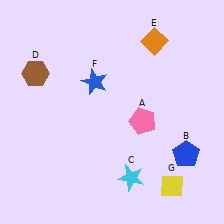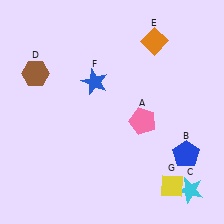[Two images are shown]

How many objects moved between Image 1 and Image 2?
1 object moved between the two images.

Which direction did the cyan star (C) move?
The cyan star (C) moved right.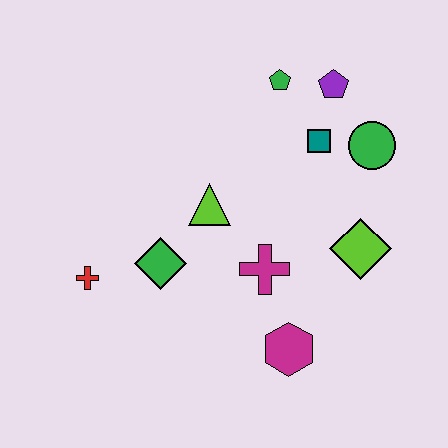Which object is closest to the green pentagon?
The purple pentagon is closest to the green pentagon.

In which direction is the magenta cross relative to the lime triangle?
The magenta cross is below the lime triangle.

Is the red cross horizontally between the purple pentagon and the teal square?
No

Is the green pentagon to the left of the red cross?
No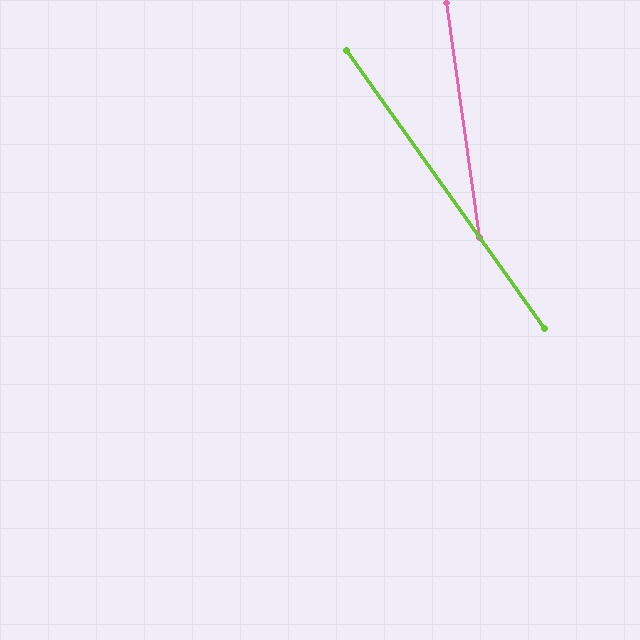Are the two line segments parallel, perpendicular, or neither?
Neither parallel nor perpendicular — they differ by about 28°.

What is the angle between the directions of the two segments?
Approximately 28 degrees.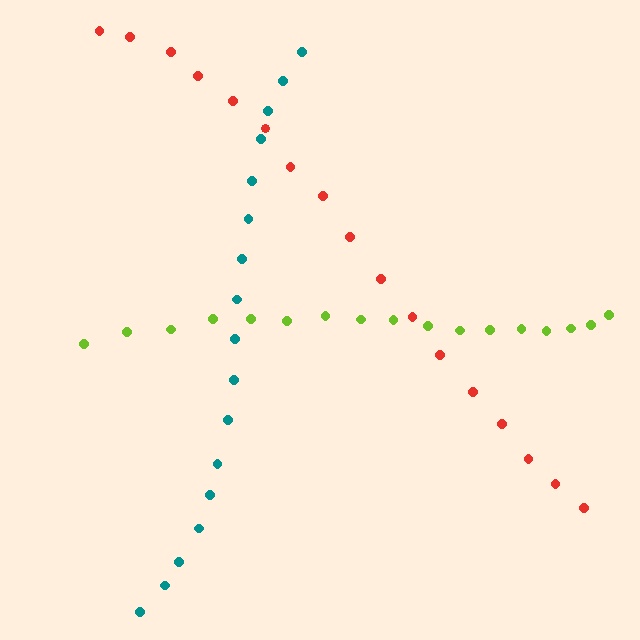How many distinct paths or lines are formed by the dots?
There are 3 distinct paths.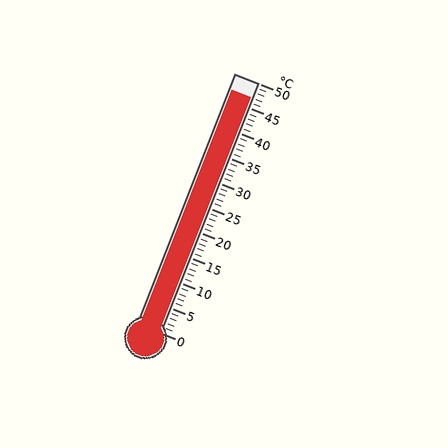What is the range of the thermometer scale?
The thermometer scale ranges from 0°C to 50°C.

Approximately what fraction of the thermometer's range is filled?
The thermometer is filled to approximately 95% of its range.